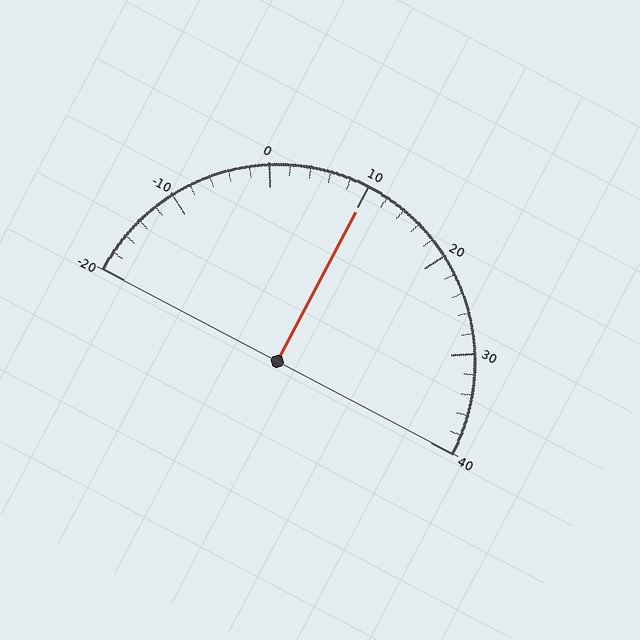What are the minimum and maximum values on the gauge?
The gauge ranges from -20 to 40.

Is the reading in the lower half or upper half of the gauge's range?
The reading is in the upper half of the range (-20 to 40).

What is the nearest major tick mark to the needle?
The nearest major tick mark is 10.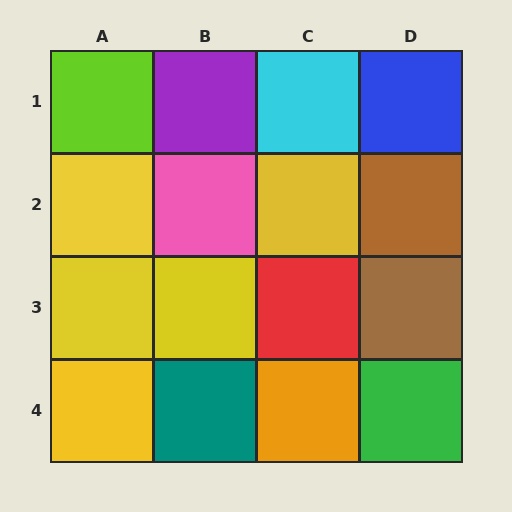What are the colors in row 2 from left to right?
Yellow, pink, yellow, brown.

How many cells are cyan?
1 cell is cyan.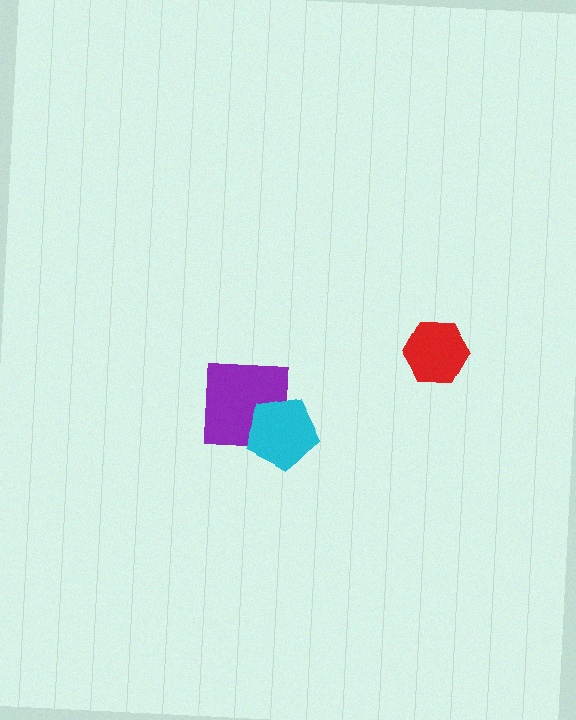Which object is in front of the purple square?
The cyan pentagon is in front of the purple square.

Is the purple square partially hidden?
Yes, it is partially covered by another shape.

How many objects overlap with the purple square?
1 object overlaps with the purple square.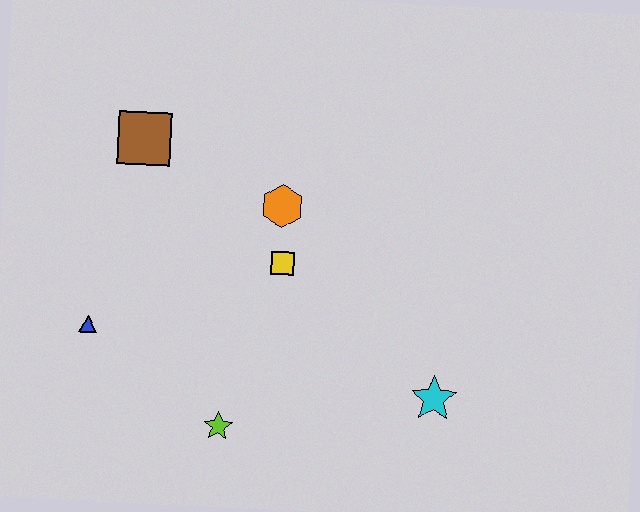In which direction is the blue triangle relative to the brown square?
The blue triangle is below the brown square.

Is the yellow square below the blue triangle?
No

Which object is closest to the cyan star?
The yellow square is closest to the cyan star.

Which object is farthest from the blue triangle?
The cyan star is farthest from the blue triangle.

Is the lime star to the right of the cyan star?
No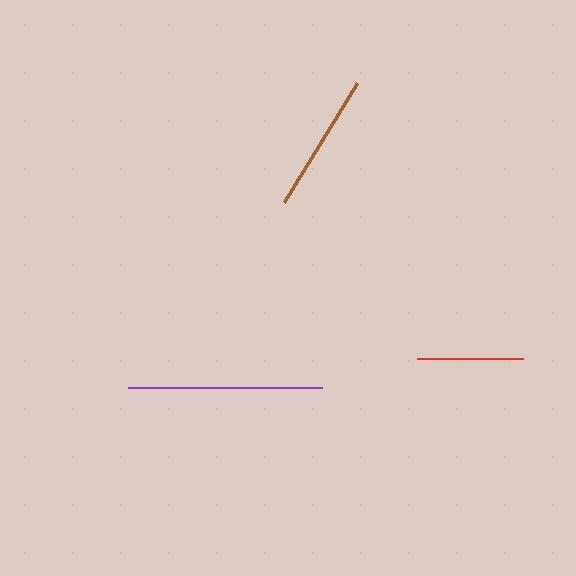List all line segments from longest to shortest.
From longest to shortest: purple, brown, red.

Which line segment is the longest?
The purple line is the longest at approximately 194 pixels.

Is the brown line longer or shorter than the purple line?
The purple line is longer than the brown line.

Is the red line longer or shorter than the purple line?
The purple line is longer than the red line.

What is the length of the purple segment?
The purple segment is approximately 194 pixels long.